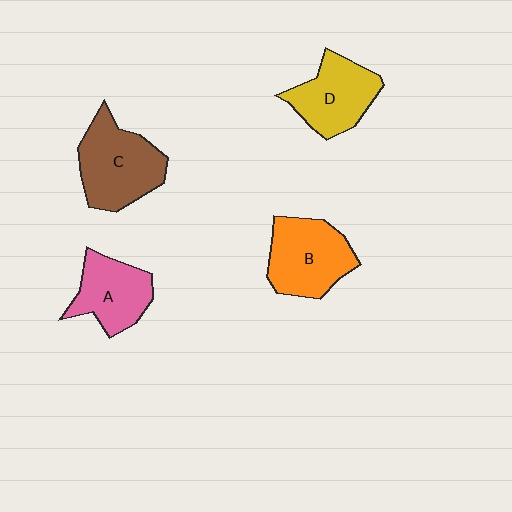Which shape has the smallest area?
Shape A (pink).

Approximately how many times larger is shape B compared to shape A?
Approximately 1.2 times.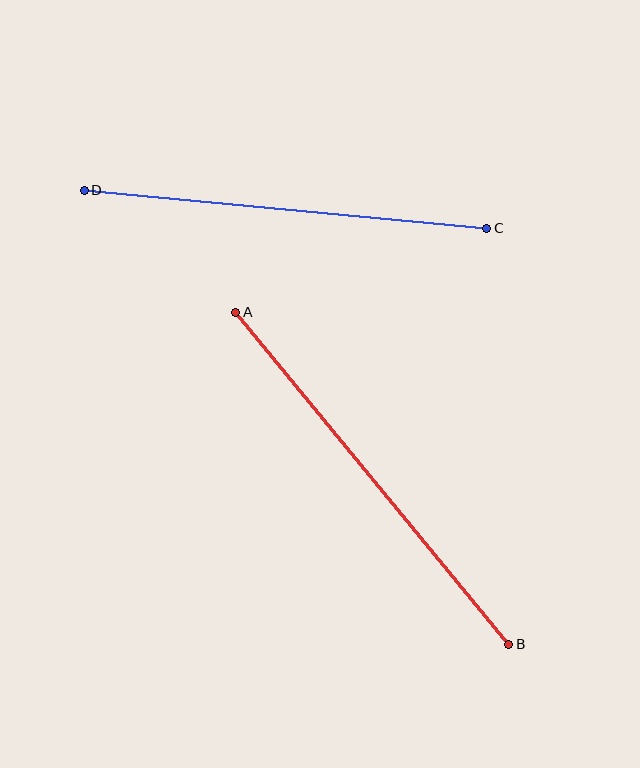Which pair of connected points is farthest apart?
Points A and B are farthest apart.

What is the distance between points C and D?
The distance is approximately 404 pixels.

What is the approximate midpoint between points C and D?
The midpoint is at approximately (285, 209) pixels.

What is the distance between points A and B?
The distance is approximately 430 pixels.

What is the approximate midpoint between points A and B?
The midpoint is at approximately (372, 478) pixels.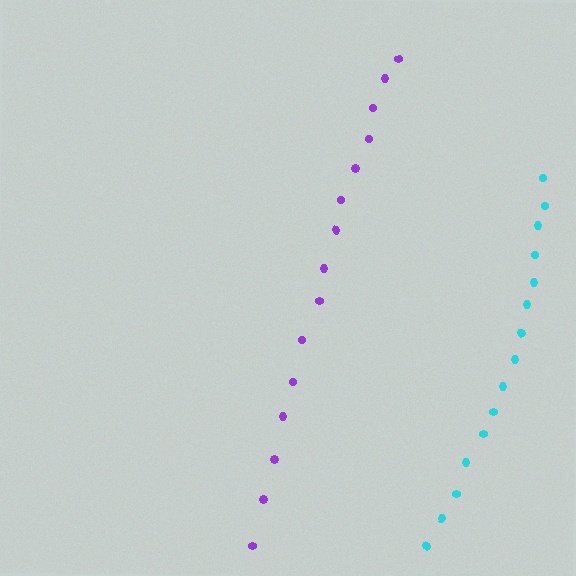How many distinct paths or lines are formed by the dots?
There are 2 distinct paths.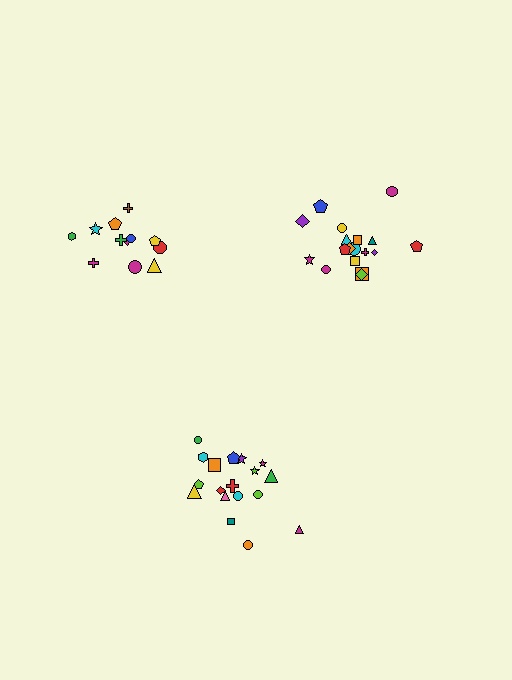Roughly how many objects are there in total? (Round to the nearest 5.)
Roughly 50 objects in total.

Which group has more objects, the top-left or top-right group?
The top-right group.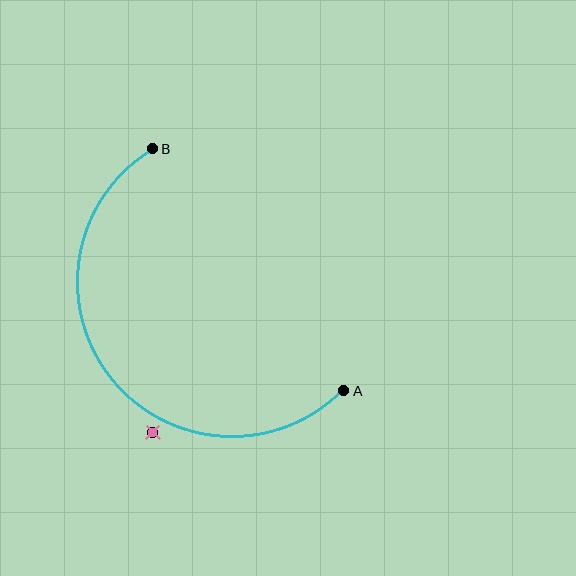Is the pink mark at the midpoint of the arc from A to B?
No — the pink mark does not lie on the arc at all. It sits slightly outside the curve.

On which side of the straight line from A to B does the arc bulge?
The arc bulges below and to the left of the straight line connecting A and B.